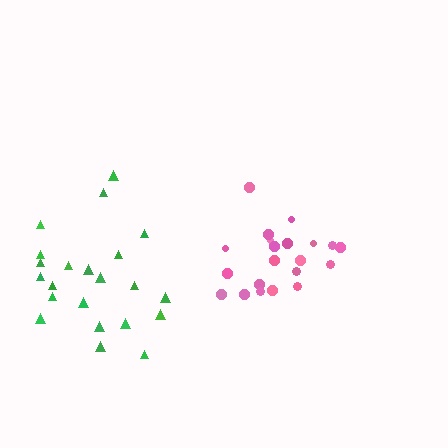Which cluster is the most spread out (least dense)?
Green.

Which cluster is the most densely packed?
Pink.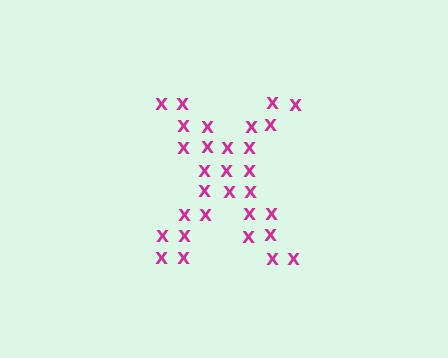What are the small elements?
The small elements are letter X's.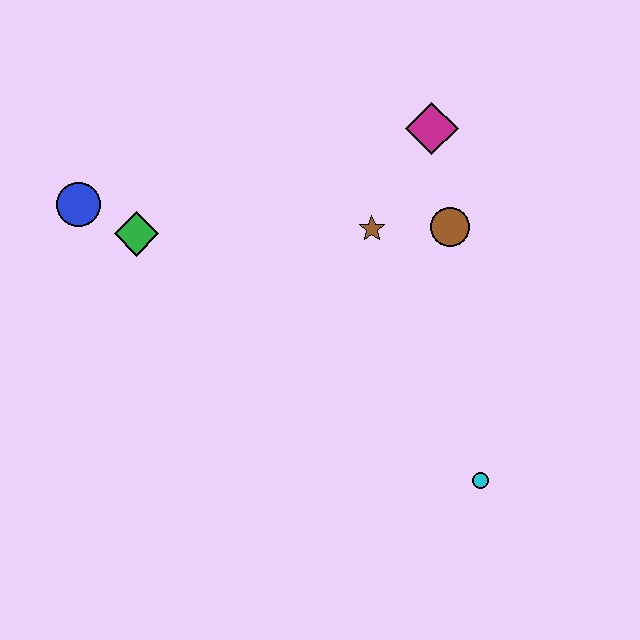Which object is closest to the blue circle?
The green diamond is closest to the blue circle.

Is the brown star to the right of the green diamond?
Yes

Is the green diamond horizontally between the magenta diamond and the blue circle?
Yes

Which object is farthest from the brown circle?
The blue circle is farthest from the brown circle.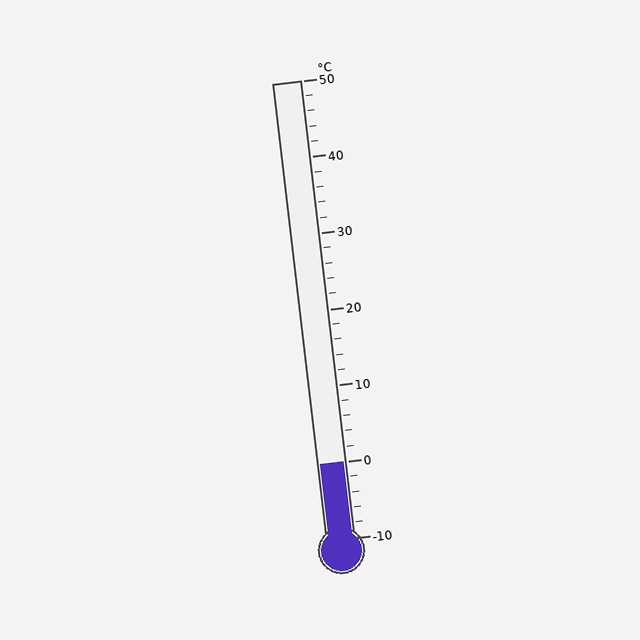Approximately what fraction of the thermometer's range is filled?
The thermometer is filled to approximately 15% of its range.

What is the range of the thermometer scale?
The thermometer scale ranges from -10°C to 50°C.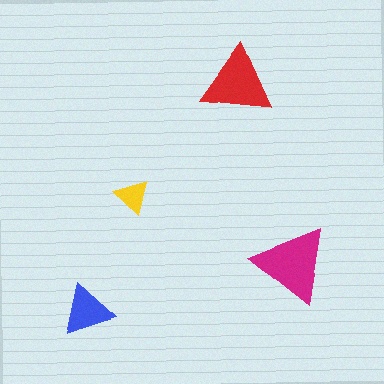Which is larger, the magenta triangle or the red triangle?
The magenta one.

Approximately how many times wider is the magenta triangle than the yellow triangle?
About 2.5 times wider.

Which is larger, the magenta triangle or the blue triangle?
The magenta one.